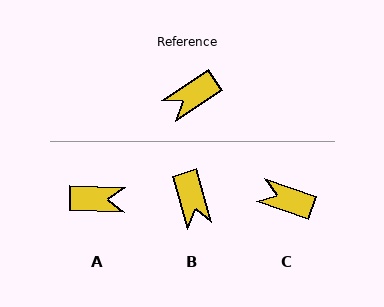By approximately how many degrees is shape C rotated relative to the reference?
Approximately 52 degrees clockwise.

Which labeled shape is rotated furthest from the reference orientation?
A, about 145 degrees away.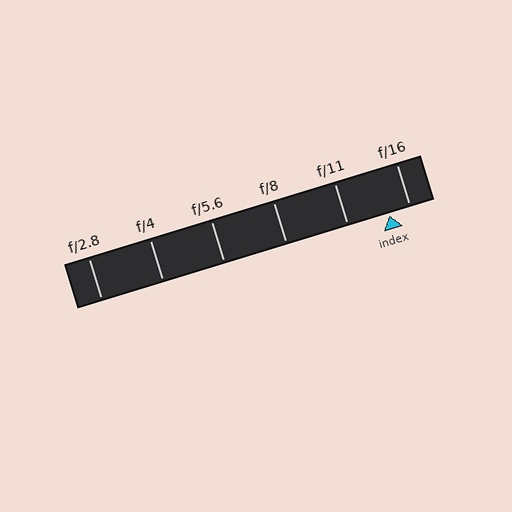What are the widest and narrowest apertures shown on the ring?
The widest aperture shown is f/2.8 and the narrowest is f/16.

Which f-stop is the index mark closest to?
The index mark is closest to f/16.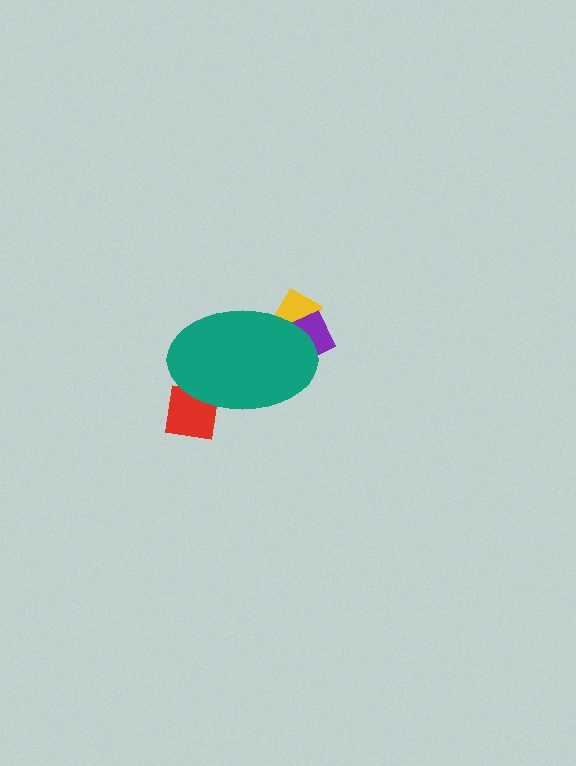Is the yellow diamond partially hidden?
Yes, the yellow diamond is partially hidden behind the teal ellipse.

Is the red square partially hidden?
Yes, the red square is partially hidden behind the teal ellipse.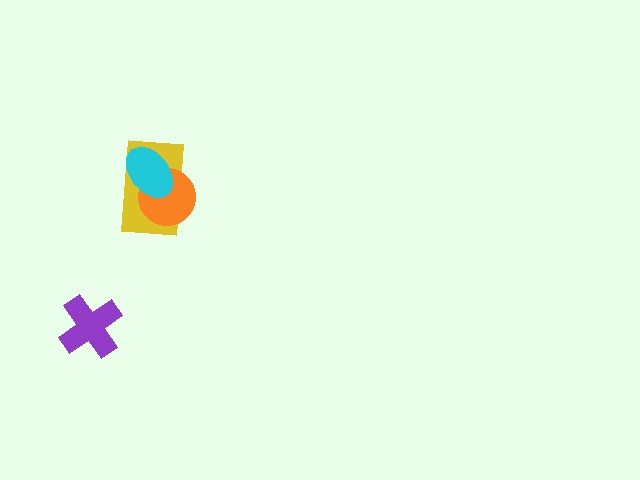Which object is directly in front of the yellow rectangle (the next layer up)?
The orange circle is directly in front of the yellow rectangle.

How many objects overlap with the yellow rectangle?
2 objects overlap with the yellow rectangle.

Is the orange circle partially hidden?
Yes, it is partially covered by another shape.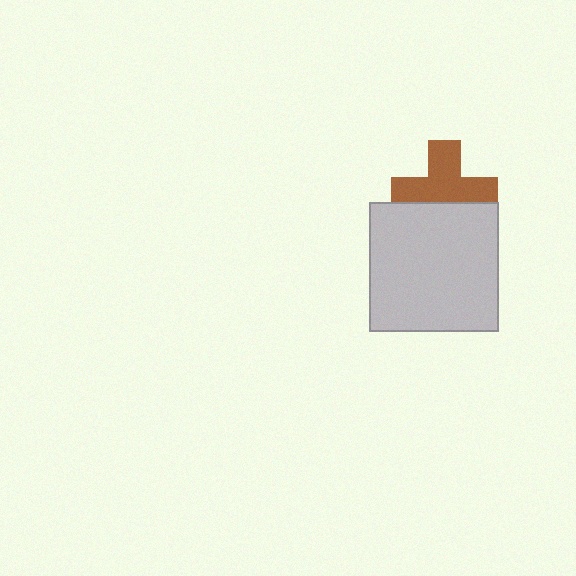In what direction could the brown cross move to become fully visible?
The brown cross could move up. That would shift it out from behind the light gray square entirely.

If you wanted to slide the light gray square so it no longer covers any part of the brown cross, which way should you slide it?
Slide it down — that is the most direct way to separate the two shapes.